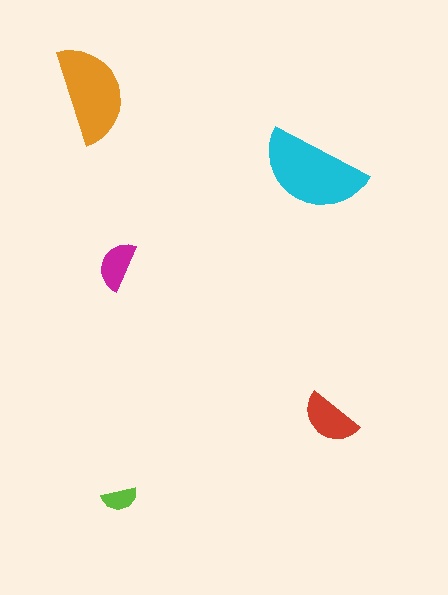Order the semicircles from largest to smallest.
the cyan one, the orange one, the red one, the magenta one, the lime one.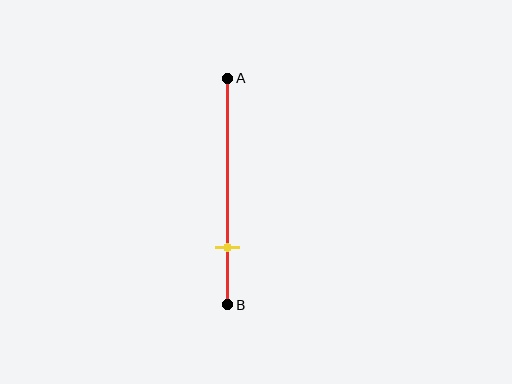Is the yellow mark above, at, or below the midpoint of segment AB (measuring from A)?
The yellow mark is below the midpoint of segment AB.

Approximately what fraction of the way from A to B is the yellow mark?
The yellow mark is approximately 75% of the way from A to B.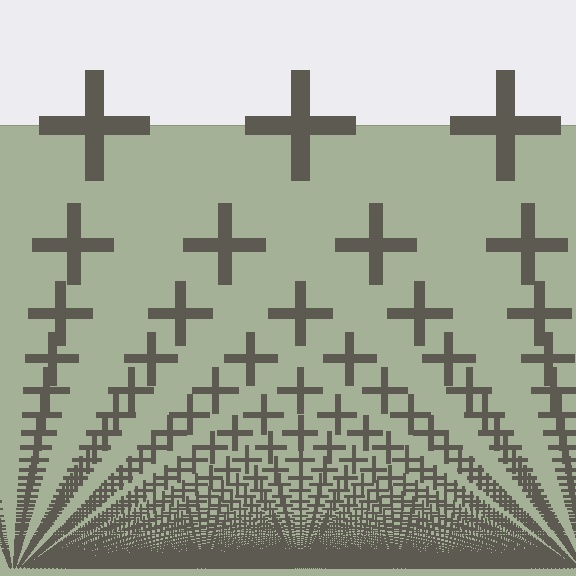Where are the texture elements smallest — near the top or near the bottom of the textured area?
Near the bottom.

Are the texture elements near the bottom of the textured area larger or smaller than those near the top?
Smaller. The gradient is inverted — elements near the bottom are smaller and denser.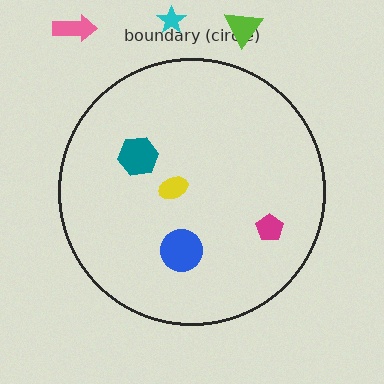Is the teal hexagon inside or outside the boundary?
Inside.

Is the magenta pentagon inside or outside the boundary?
Inside.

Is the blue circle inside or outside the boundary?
Inside.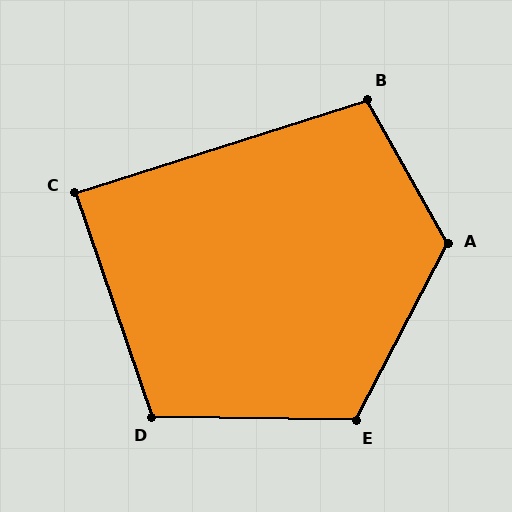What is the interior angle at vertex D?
Approximately 110 degrees (obtuse).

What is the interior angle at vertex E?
Approximately 117 degrees (obtuse).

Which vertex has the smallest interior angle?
C, at approximately 89 degrees.